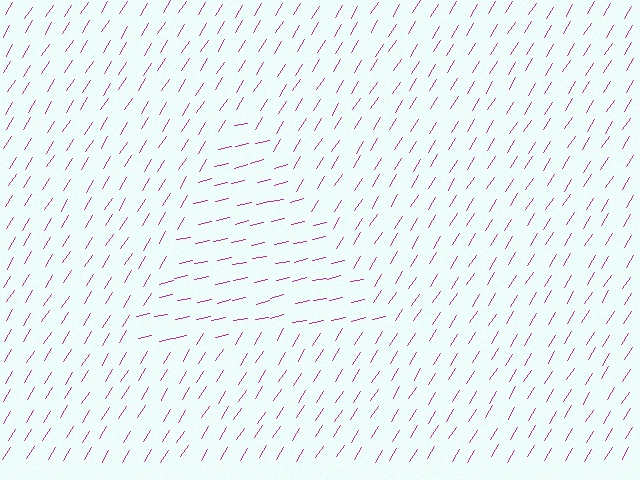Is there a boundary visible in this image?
Yes, there is a texture boundary formed by a change in line orientation.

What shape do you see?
I see a triangle.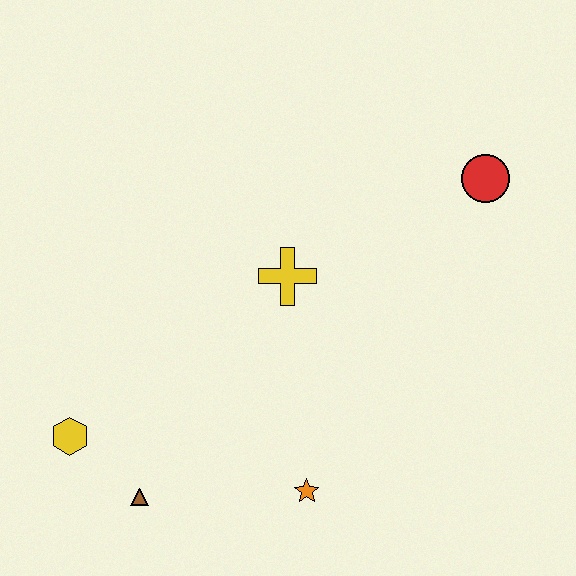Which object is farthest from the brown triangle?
The red circle is farthest from the brown triangle.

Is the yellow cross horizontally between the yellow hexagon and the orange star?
Yes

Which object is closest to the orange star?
The brown triangle is closest to the orange star.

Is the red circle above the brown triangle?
Yes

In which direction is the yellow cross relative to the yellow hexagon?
The yellow cross is to the right of the yellow hexagon.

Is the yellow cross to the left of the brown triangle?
No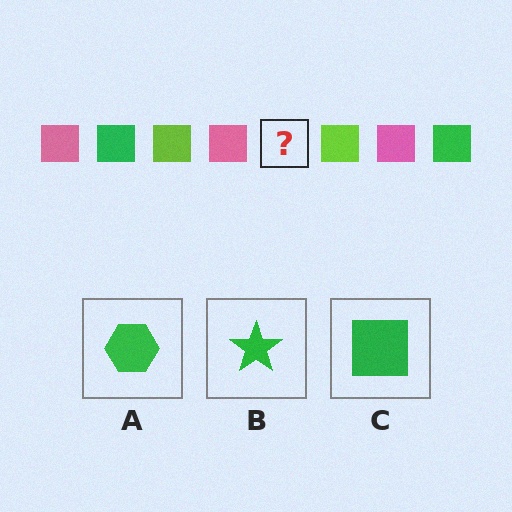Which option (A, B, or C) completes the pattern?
C.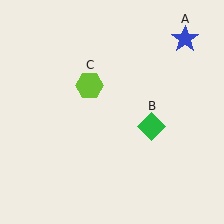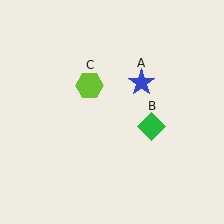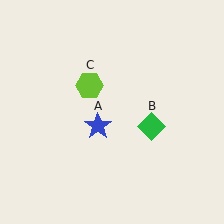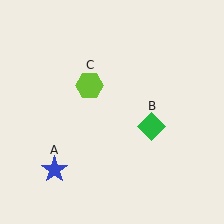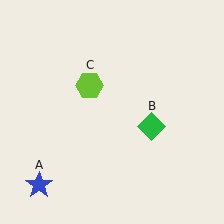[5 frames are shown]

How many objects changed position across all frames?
1 object changed position: blue star (object A).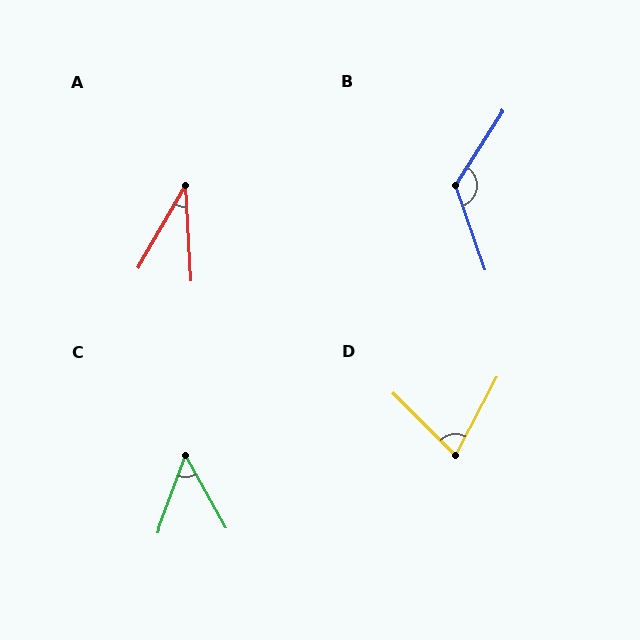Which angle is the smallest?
A, at approximately 33 degrees.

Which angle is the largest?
B, at approximately 128 degrees.